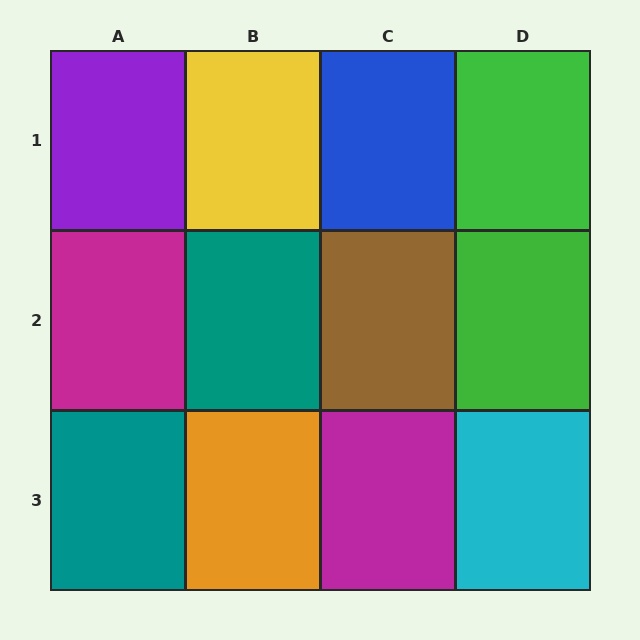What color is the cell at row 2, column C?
Brown.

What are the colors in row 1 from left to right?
Purple, yellow, blue, green.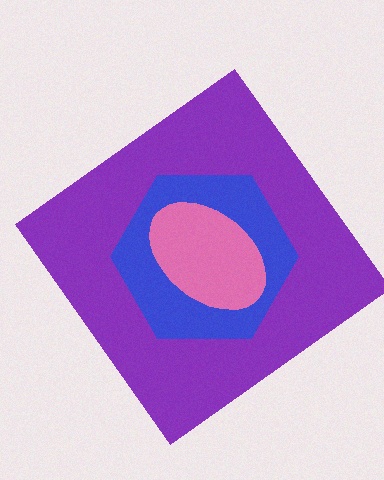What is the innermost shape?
The pink ellipse.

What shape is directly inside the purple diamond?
The blue hexagon.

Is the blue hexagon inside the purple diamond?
Yes.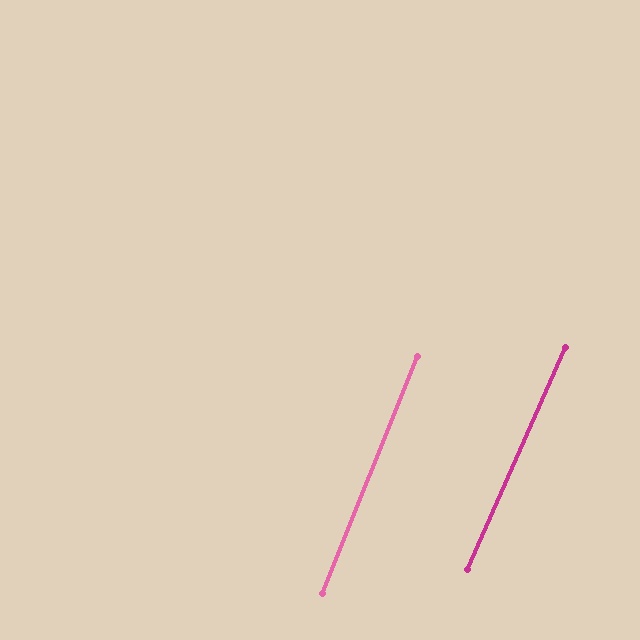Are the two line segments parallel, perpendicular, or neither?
Parallel — their directions differ by only 2.0°.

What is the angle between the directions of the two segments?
Approximately 2 degrees.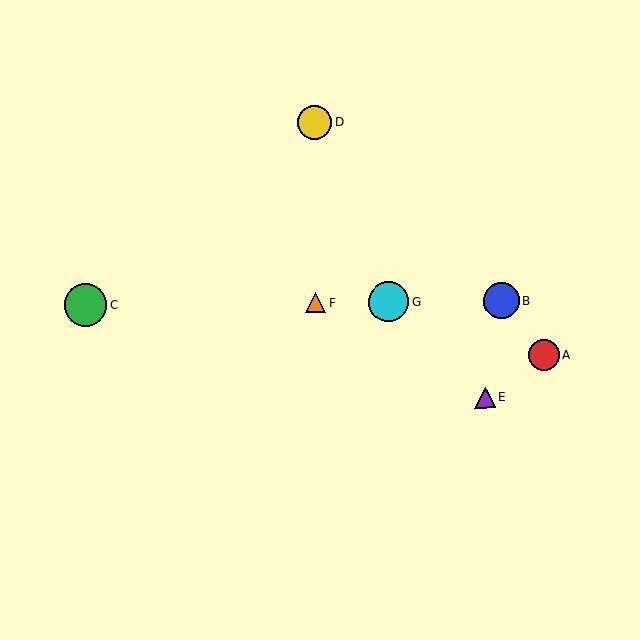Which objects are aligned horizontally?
Objects B, C, F, G are aligned horizontally.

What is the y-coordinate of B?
Object B is at y≈301.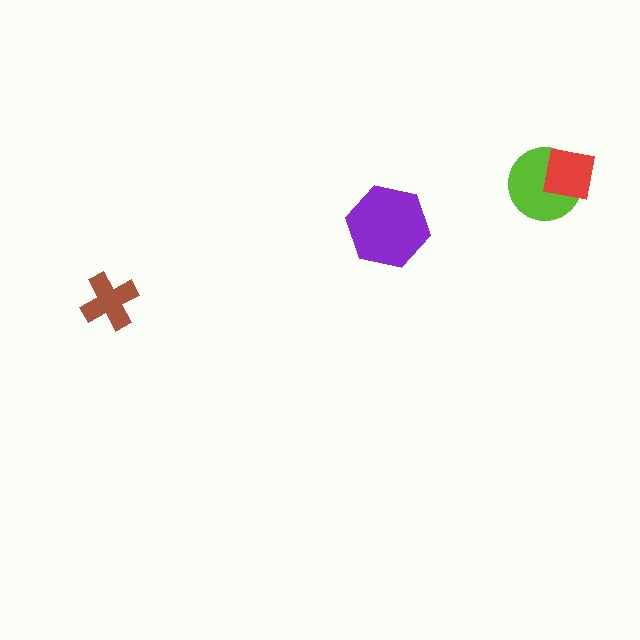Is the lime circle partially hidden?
Yes, it is partially covered by another shape.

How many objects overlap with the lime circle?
1 object overlaps with the lime circle.